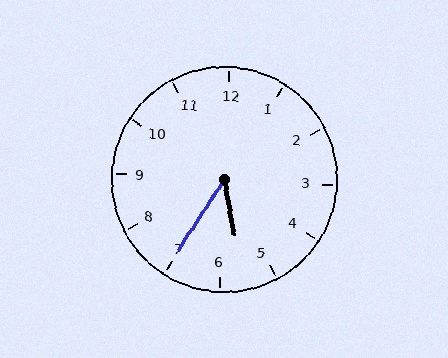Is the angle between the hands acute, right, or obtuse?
It is acute.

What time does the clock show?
5:35.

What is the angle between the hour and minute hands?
Approximately 42 degrees.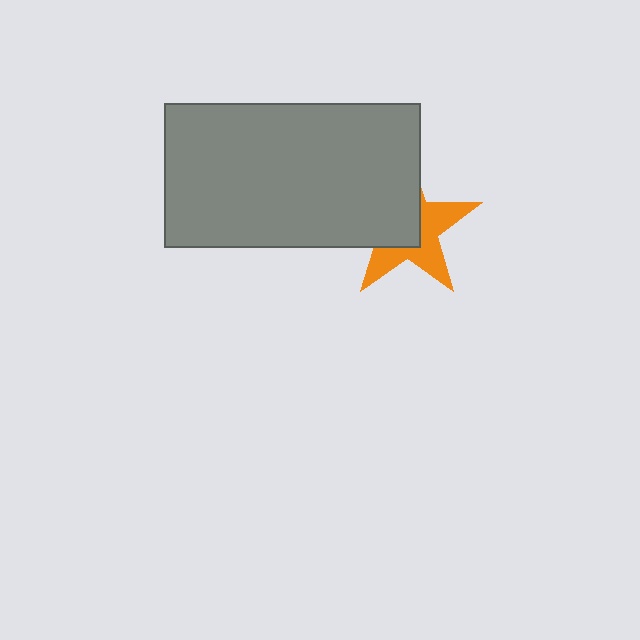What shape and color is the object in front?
The object in front is a gray rectangle.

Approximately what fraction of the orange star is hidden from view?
Roughly 51% of the orange star is hidden behind the gray rectangle.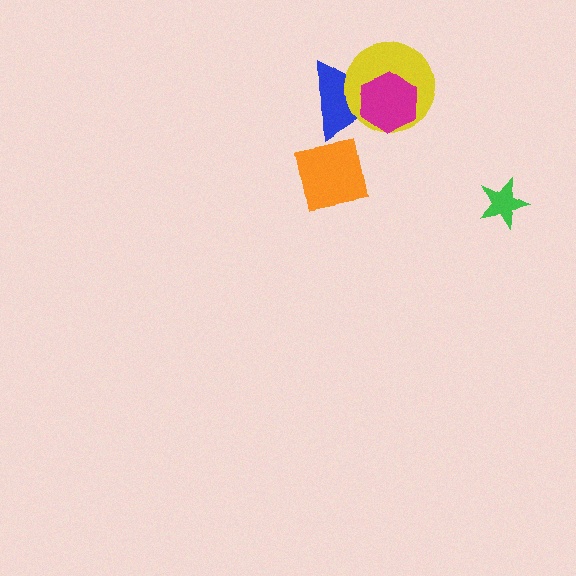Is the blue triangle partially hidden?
Yes, it is partially covered by another shape.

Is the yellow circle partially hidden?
Yes, it is partially covered by another shape.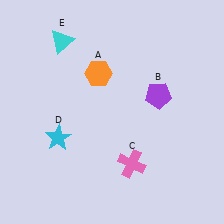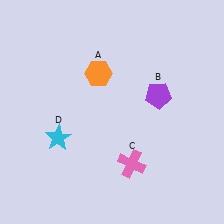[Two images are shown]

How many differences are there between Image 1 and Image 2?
There is 1 difference between the two images.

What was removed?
The cyan triangle (E) was removed in Image 2.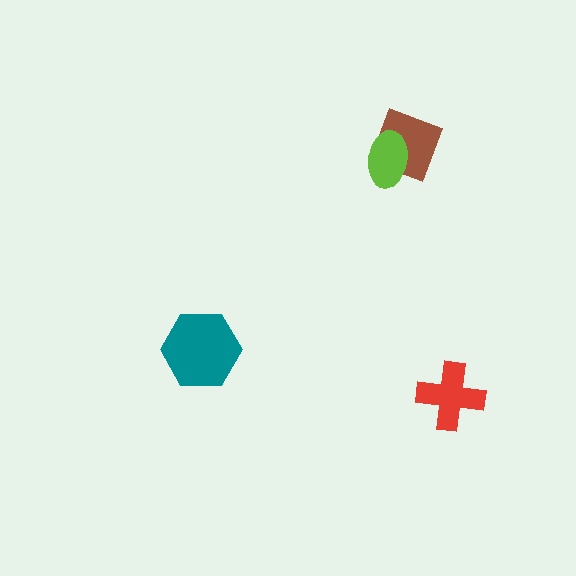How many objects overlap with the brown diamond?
1 object overlaps with the brown diamond.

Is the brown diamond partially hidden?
Yes, it is partially covered by another shape.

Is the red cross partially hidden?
No, no other shape covers it.